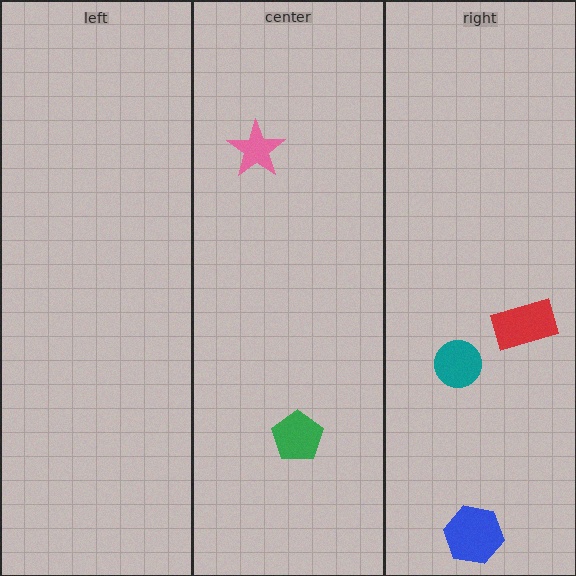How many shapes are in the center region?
2.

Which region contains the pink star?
The center region.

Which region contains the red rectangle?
The right region.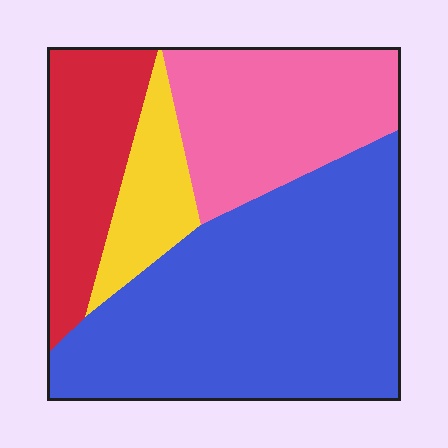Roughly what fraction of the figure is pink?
Pink covers around 25% of the figure.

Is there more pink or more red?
Pink.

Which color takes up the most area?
Blue, at roughly 50%.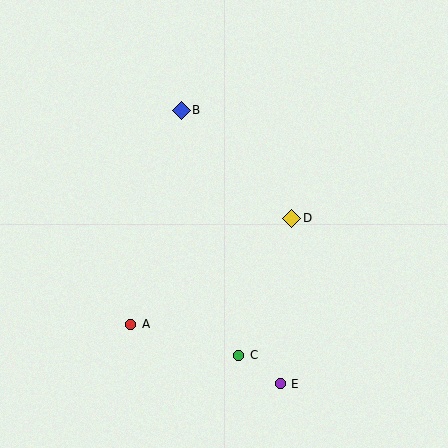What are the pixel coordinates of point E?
Point E is at (280, 384).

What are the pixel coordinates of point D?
Point D is at (292, 219).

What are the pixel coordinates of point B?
Point B is at (181, 110).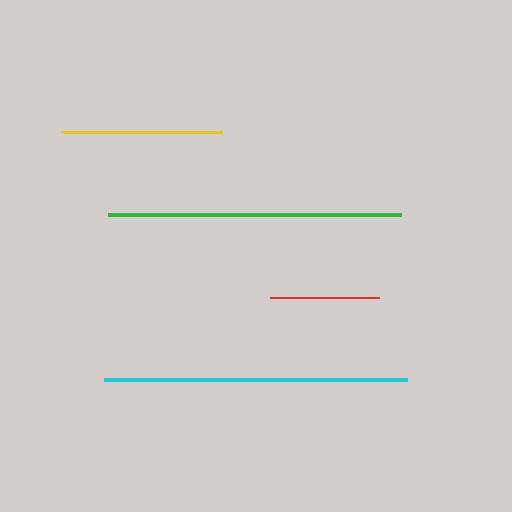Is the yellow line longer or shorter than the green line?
The green line is longer than the yellow line.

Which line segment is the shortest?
The red line is the shortest at approximately 108 pixels.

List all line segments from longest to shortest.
From longest to shortest: cyan, green, yellow, red.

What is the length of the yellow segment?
The yellow segment is approximately 161 pixels long.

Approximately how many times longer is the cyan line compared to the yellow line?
The cyan line is approximately 1.9 times the length of the yellow line.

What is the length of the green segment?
The green segment is approximately 293 pixels long.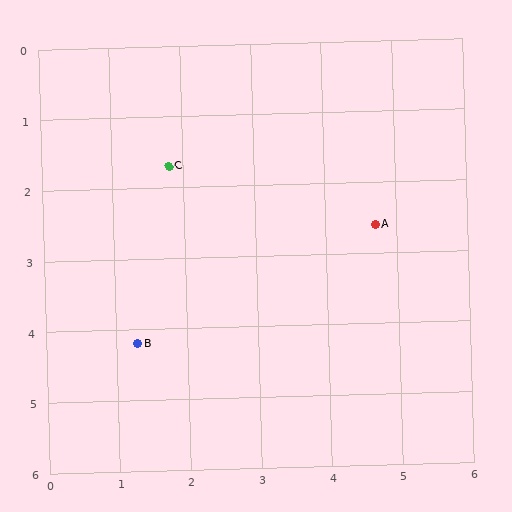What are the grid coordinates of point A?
Point A is at approximately (4.7, 2.6).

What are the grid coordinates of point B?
Point B is at approximately (1.3, 4.2).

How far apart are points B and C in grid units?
Points B and C are about 2.5 grid units apart.